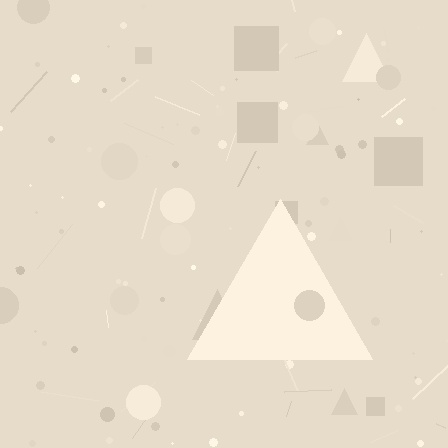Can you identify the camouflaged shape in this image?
The camouflaged shape is a triangle.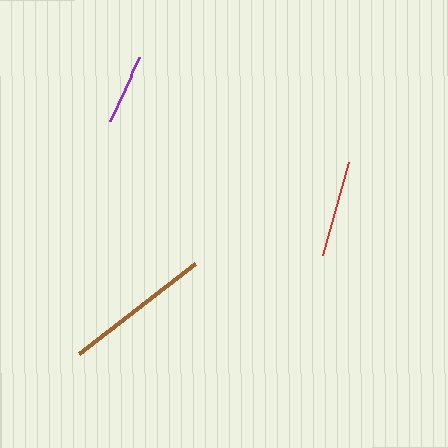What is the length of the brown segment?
The brown segment is approximately 147 pixels long.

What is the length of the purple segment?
The purple segment is approximately 70 pixels long.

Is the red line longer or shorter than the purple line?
The red line is longer than the purple line.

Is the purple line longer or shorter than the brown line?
The brown line is longer than the purple line.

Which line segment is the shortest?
The purple line is the shortest at approximately 70 pixels.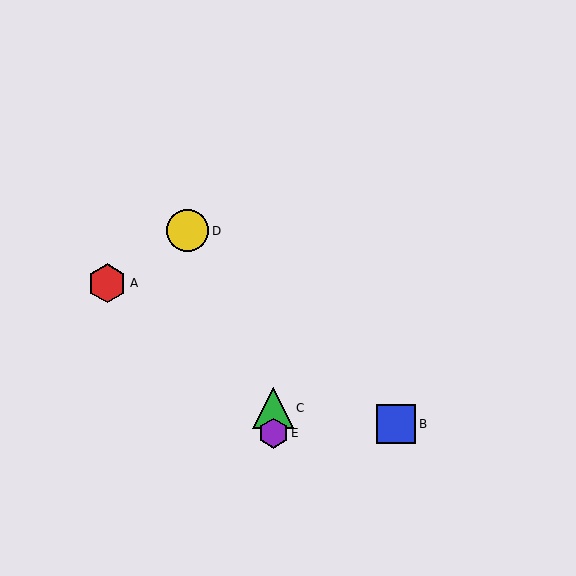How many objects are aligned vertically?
2 objects (C, E) are aligned vertically.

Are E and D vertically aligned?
No, E is at x≈273 and D is at x≈188.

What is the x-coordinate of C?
Object C is at x≈273.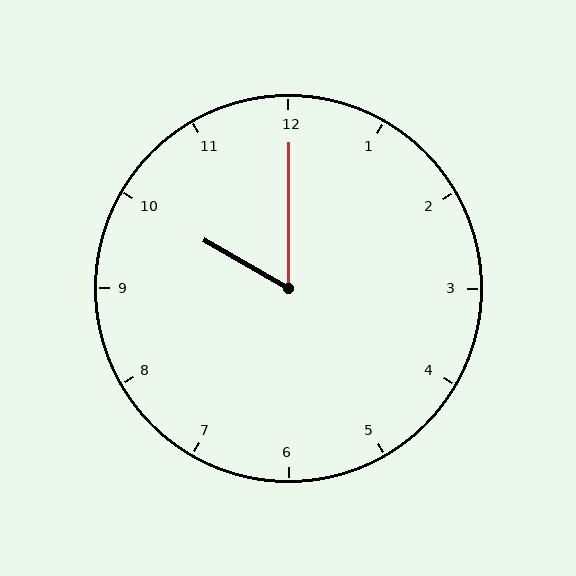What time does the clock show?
10:00.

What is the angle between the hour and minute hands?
Approximately 60 degrees.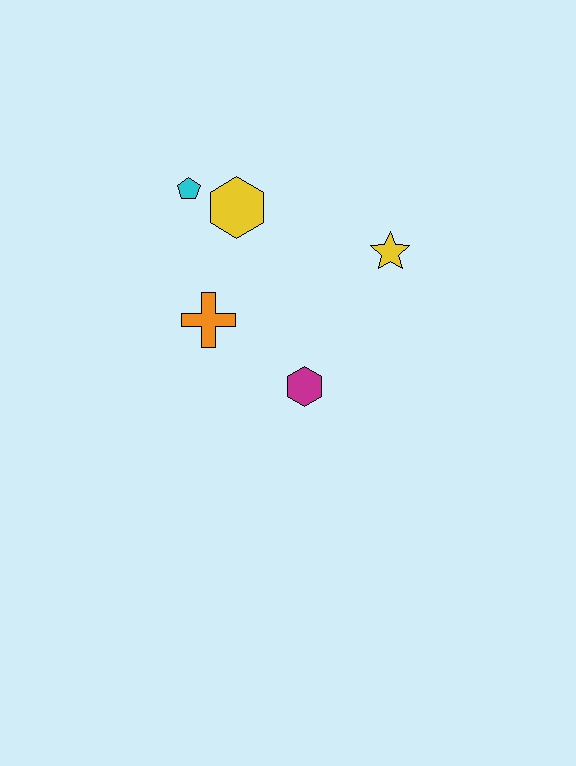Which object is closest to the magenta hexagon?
The orange cross is closest to the magenta hexagon.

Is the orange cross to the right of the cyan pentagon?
Yes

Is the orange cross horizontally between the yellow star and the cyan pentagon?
Yes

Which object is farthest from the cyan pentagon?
The magenta hexagon is farthest from the cyan pentagon.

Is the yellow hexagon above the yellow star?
Yes